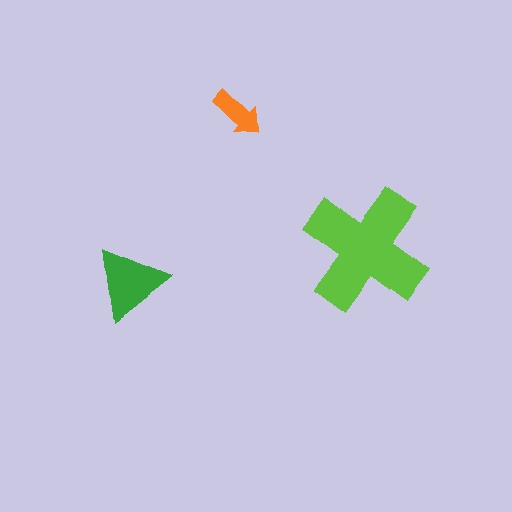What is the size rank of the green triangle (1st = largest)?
2nd.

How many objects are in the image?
There are 3 objects in the image.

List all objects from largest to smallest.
The lime cross, the green triangle, the orange arrow.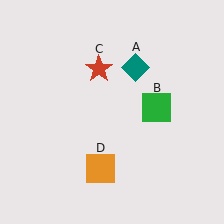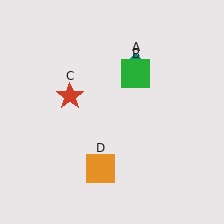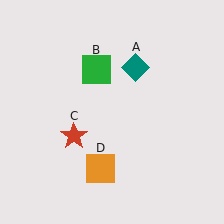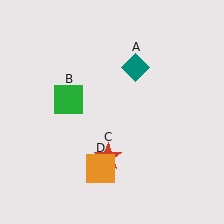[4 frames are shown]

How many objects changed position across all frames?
2 objects changed position: green square (object B), red star (object C).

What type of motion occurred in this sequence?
The green square (object B), red star (object C) rotated counterclockwise around the center of the scene.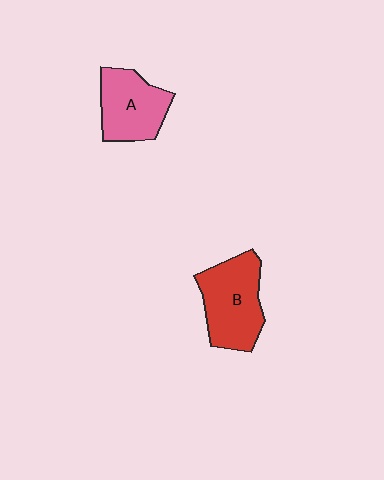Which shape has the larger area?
Shape B (red).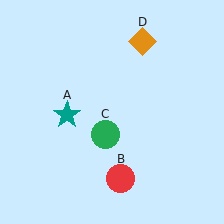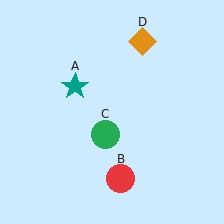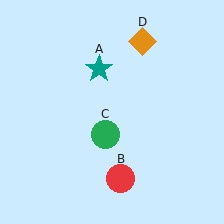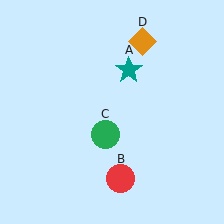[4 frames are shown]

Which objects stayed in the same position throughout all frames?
Red circle (object B) and green circle (object C) and orange diamond (object D) remained stationary.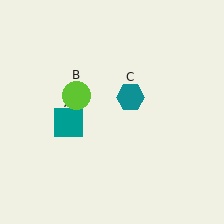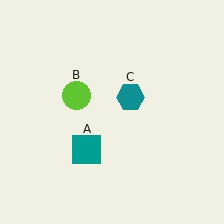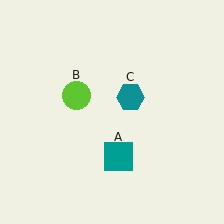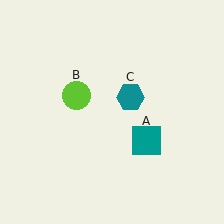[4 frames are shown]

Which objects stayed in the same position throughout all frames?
Lime circle (object B) and teal hexagon (object C) remained stationary.